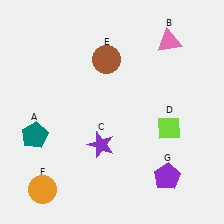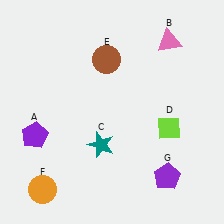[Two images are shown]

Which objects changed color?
A changed from teal to purple. C changed from purple to teal.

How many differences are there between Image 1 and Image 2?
There are 2 differences between the two images.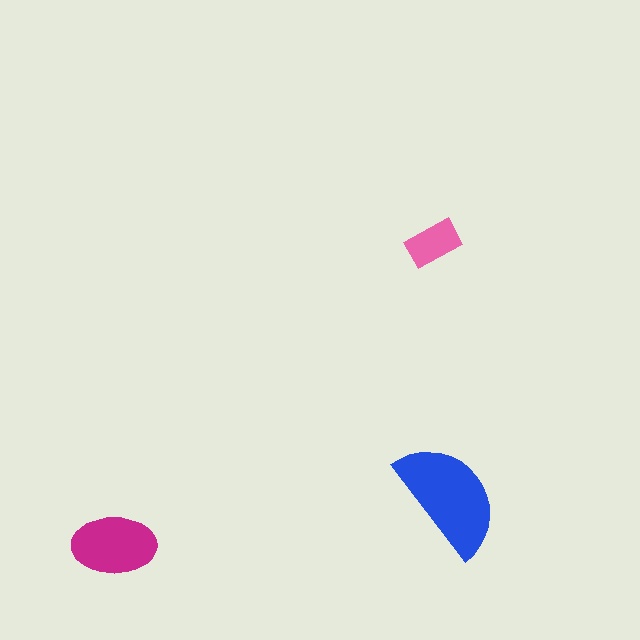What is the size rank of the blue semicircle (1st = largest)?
1st.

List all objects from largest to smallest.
The blue semicircle, the magenta ellipse, the pink rectangle.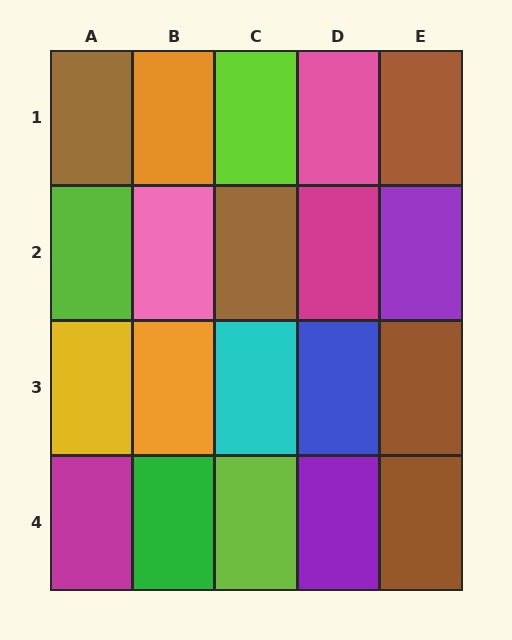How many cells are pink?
2 cells are pink.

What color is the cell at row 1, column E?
Brown.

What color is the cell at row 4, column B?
Green.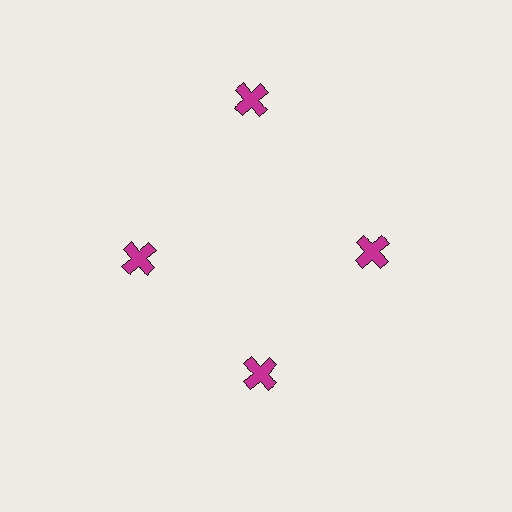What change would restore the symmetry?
The symmetry would be restored by moving it inward, back onto the ring so that all 4 crosses sit at equal angles and equal distance from the center.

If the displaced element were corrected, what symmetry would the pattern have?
It would have 4-fold rotational symmetry — the pattern would map onto itself every 90 degrees.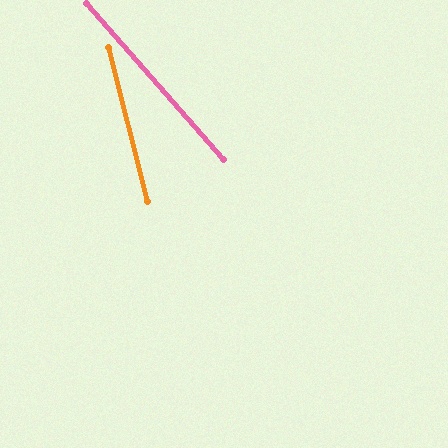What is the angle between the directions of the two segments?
Approximately 27 degrees.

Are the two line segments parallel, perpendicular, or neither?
Neither parallel nor perpendicular — they differ by about 27°.